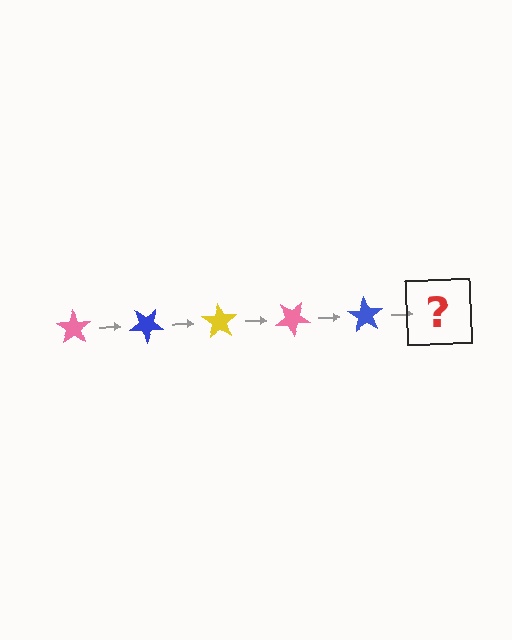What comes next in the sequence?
The next element should be a yellow star, rotated 175 degrees from the start.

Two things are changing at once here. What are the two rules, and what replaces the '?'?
The two rules are that it rotates 35 degrees each step and the color cycles through pink, blue, and yellow. The '?' should be a yellow star, rotated 175 degrees from the start.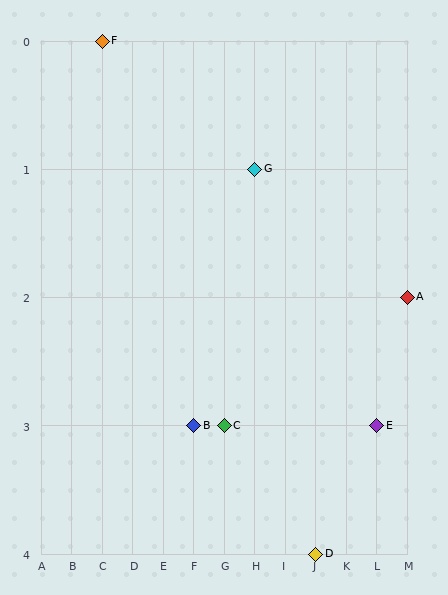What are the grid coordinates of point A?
Point A is at grid coordinates (M, 2).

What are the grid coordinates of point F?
Point F is at grid coordinates (C, 0).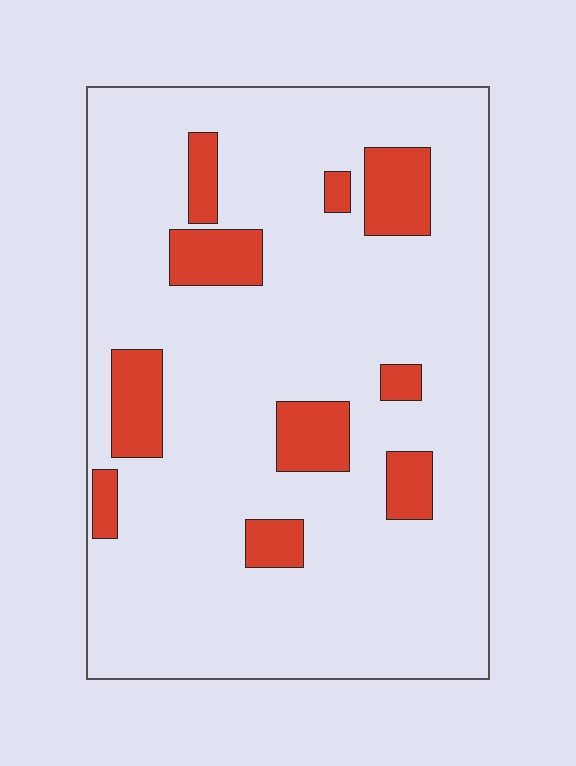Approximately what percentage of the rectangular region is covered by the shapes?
Approximately 15%.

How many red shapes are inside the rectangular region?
10.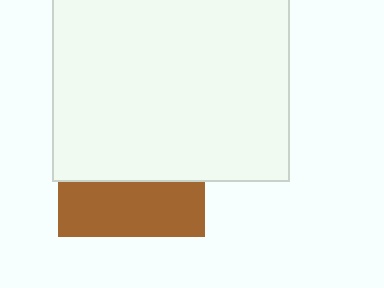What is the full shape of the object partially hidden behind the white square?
The partially hidden object is a brown square.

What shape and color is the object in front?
The object in front is a white square.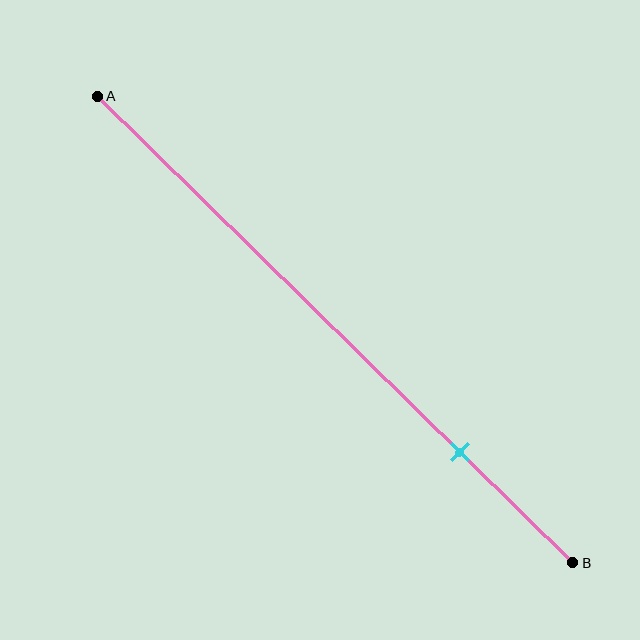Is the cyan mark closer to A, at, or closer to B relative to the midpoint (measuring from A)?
The cyan mark is closer to point B than the midpoint of segment AB.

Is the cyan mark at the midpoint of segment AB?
No, the mark is at about 75% from A, not at the 50% midpoint.